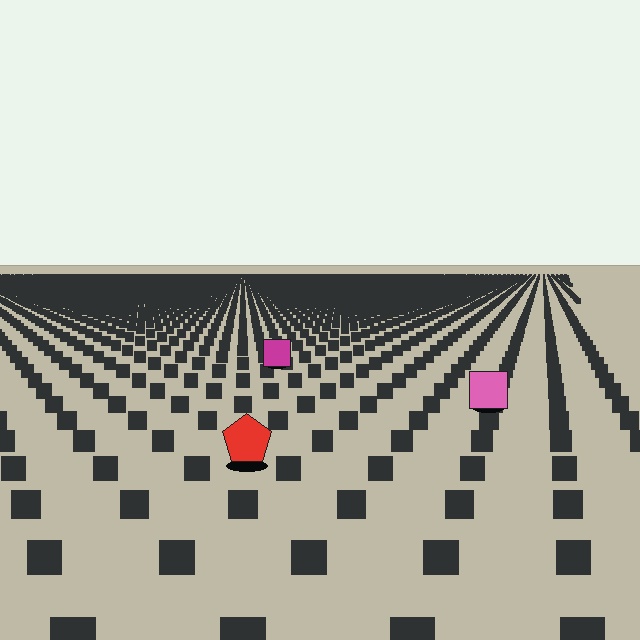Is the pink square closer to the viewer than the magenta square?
Yes. The pink square is closer — you can tell from the texture gradient: the ground texture is coarser near it.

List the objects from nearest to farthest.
From nearest to farthest: the red pentagon, the pink square, the magenta square.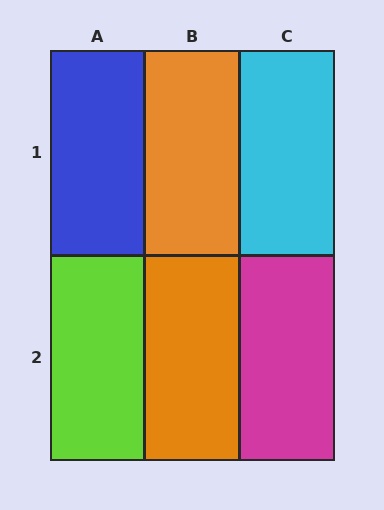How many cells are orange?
2 cells are orange.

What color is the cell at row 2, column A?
Lime.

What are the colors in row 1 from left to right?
Blue, orange, cyan.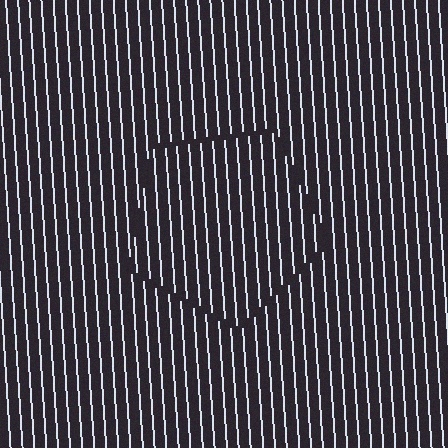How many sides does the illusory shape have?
5 sides — the line-ends trace a pentagon.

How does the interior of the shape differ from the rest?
The interior of the shape contains the same grating, shifted by half a period — the contour is defined by the phase discontinuity where line-ends from the inner and outer gratings abut.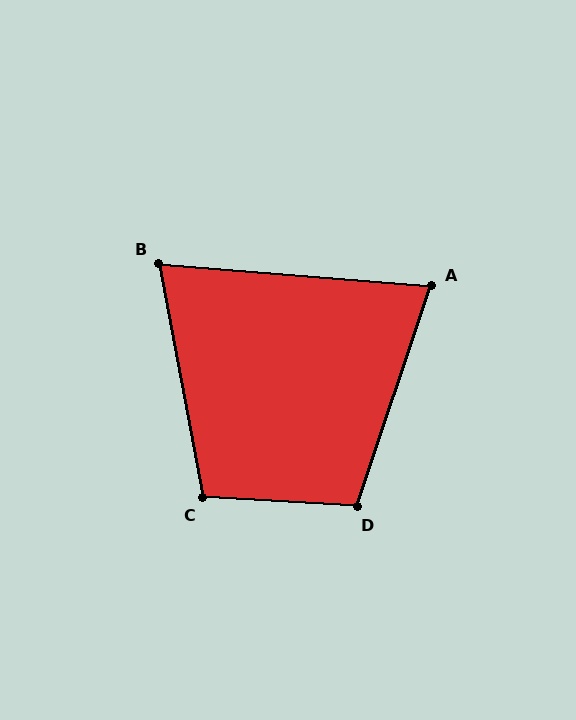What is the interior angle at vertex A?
Approximately 76 degrees (acute).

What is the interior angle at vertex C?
Approximately 104 degrees (obtuse).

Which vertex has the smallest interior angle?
B, at approximately 75 degrees.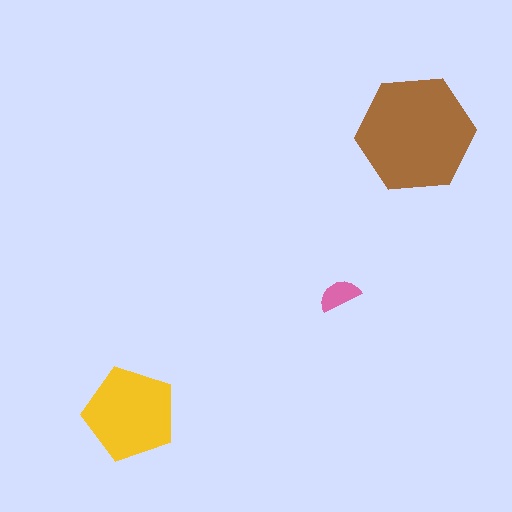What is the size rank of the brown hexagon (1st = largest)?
1st.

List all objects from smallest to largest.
The pink semicircle, the yellow pentagon, the brown hexagon.